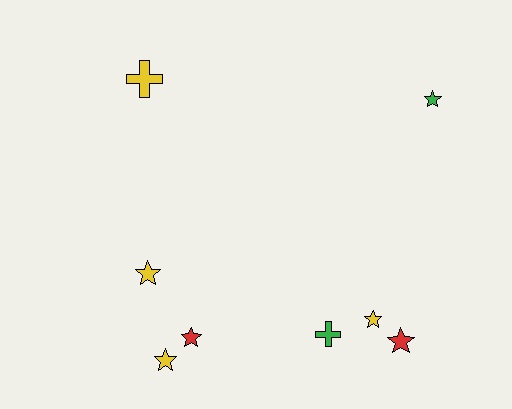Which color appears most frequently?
Yellow, with 4 objects.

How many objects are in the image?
There are 8 objects.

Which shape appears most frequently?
Star, with 6 objects.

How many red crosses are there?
There are no red crosses.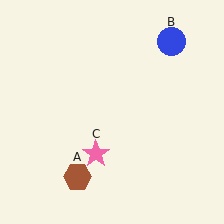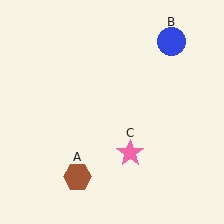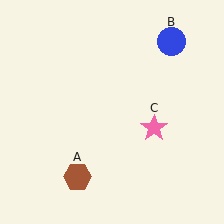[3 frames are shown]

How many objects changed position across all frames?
1 object changed position: pink star (object C).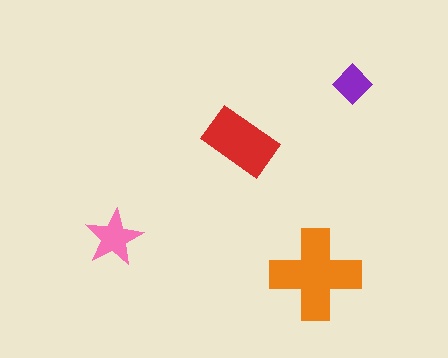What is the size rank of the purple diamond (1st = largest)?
4th.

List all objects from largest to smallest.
The orange cross, the red rectangle, the pink star, the purple diamond.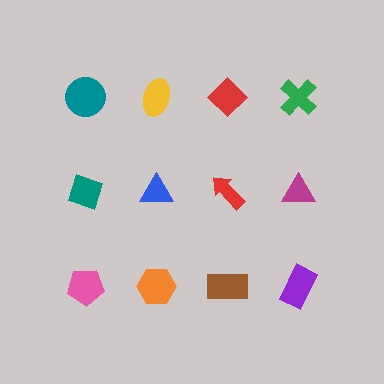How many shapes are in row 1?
4 shapes.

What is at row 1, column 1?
A teal circle.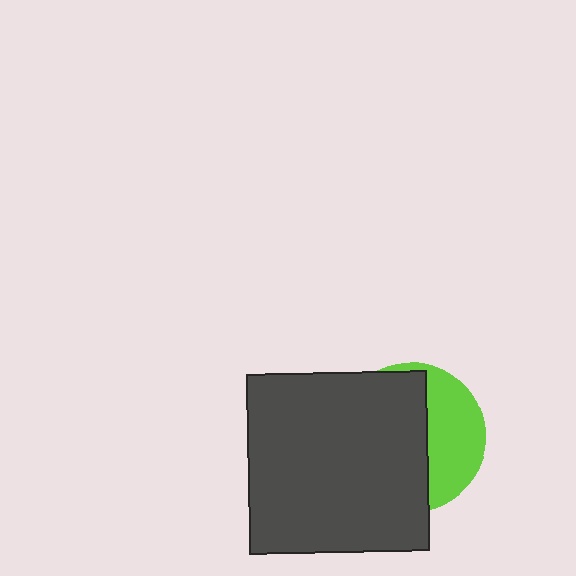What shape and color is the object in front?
The object in front is a dark gray square.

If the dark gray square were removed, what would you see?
You would see the complete lime circle.